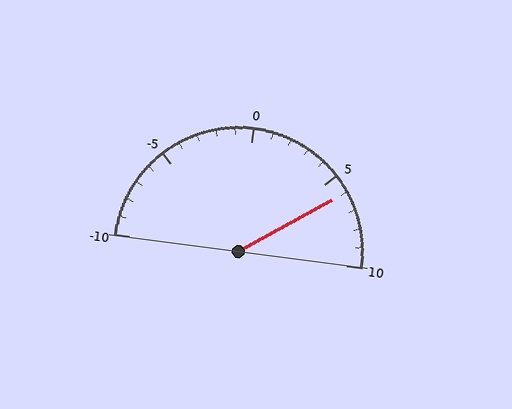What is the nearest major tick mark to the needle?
The nearest major tick mark is 5.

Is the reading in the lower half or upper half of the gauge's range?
The reading is in the upper half of the range (-10 to 10).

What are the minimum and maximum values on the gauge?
The gauge ranges from -10 to 10.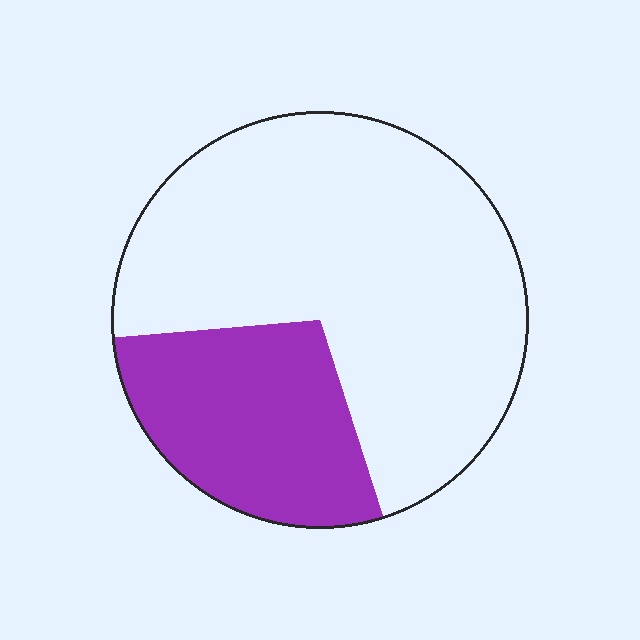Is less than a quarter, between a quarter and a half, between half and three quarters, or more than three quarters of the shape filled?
Between a quarter and a half.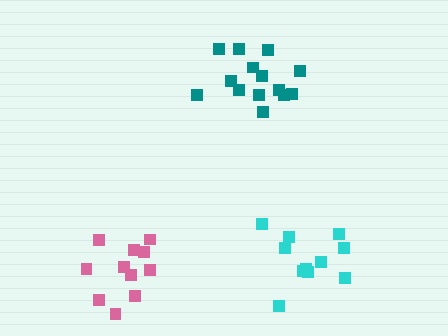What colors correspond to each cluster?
The clusters are colored: cyan, teal, pink.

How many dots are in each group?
Group 1: 11 dots, Group 2: 14 dots, Group 3: 11 dots (36 total).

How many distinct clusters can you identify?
There are 3 distinct clusters.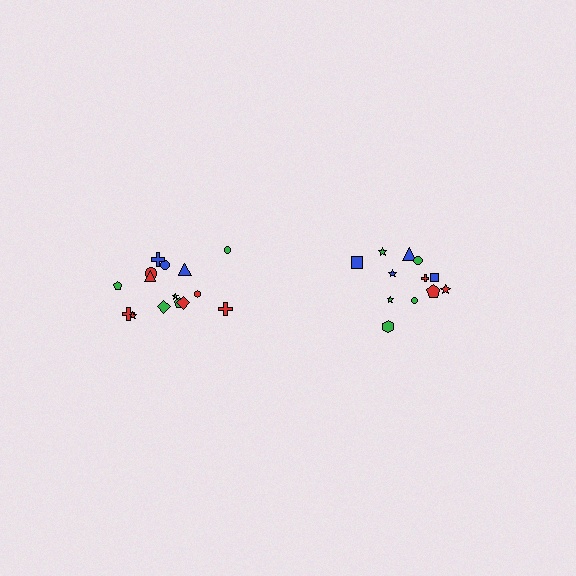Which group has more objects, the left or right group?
The left group.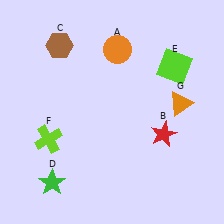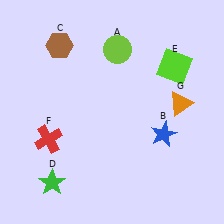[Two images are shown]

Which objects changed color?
A changed from orange to lime. B changed from red to blue. F changed from lime to red.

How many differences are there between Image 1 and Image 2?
There are 3 differences between the two images.